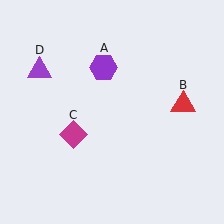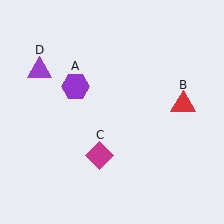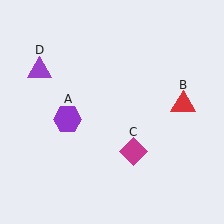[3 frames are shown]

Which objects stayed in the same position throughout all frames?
Red triangle (object B) and purple triangle (object D) remained stationary.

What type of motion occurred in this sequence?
The purple hexagon (object A), magenta diamond (object C) rotated counterclockwise around the center of the scene.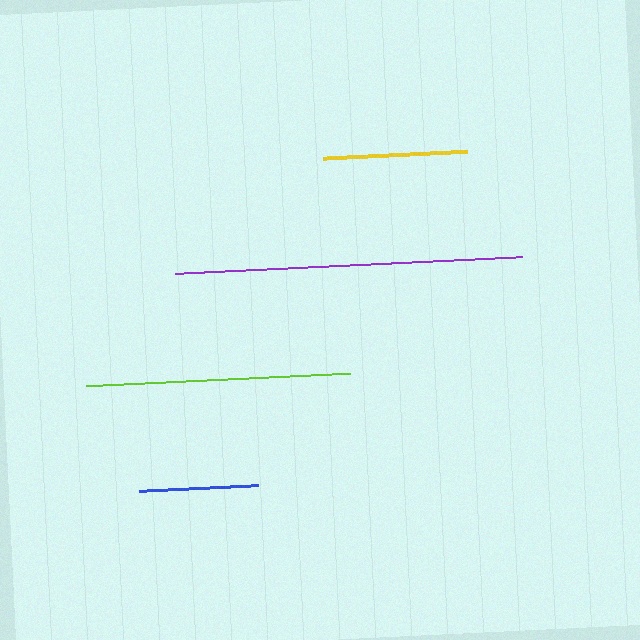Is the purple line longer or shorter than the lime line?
The purple line is longer than the lime line.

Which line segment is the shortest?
The blue line is the shortest at approximately 119 pixels.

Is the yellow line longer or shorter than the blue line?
The yellow line is longer than the blue line.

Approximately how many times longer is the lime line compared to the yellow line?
The lime line is approximately 1.8 times the length of the yellow line.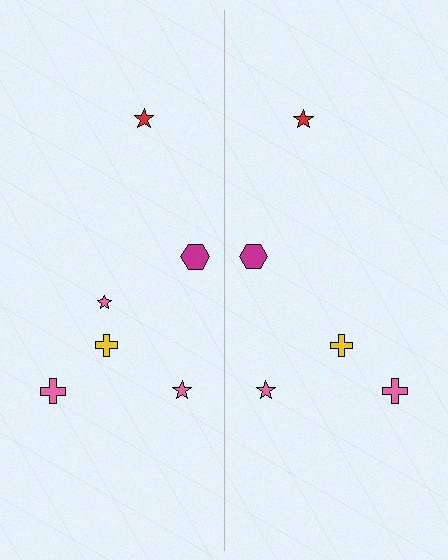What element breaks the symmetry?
A pink star is missing from the right side.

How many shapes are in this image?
There are 11 shapes in this image.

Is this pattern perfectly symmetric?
No, the pattern is not perfectly symmetric. A pink star is missing from the right side.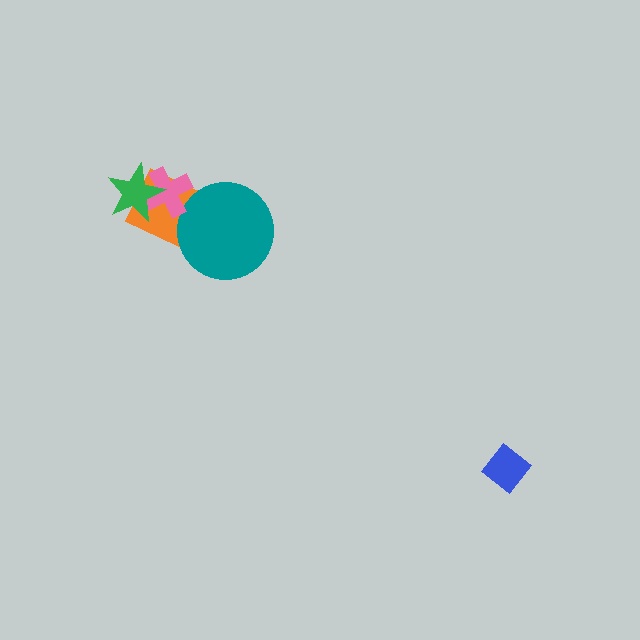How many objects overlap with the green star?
2 objects overlap with the green star.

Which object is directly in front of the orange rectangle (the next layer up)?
The teal circle is directly in front of the orange rectangle.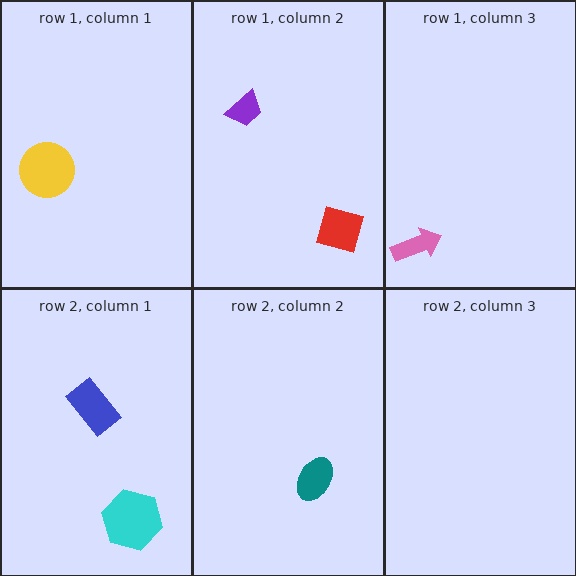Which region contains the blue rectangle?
The row 2, column 1 region.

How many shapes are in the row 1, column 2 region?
2.